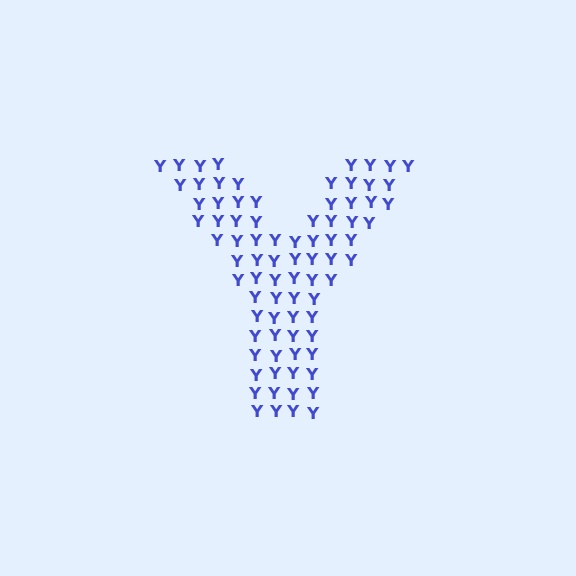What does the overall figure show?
The overall figure shows the letter Y.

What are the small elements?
The small elements are letter Y's.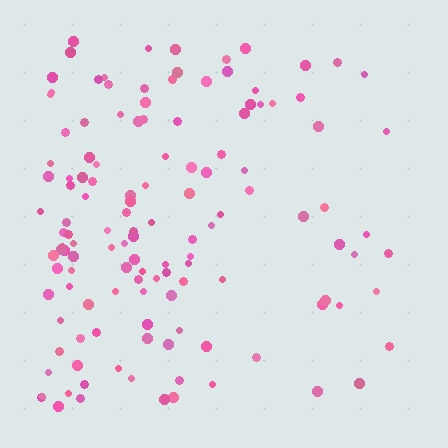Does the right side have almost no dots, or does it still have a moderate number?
Still a moderate number, just noticeably fewer than the left.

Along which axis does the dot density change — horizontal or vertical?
Horizontal.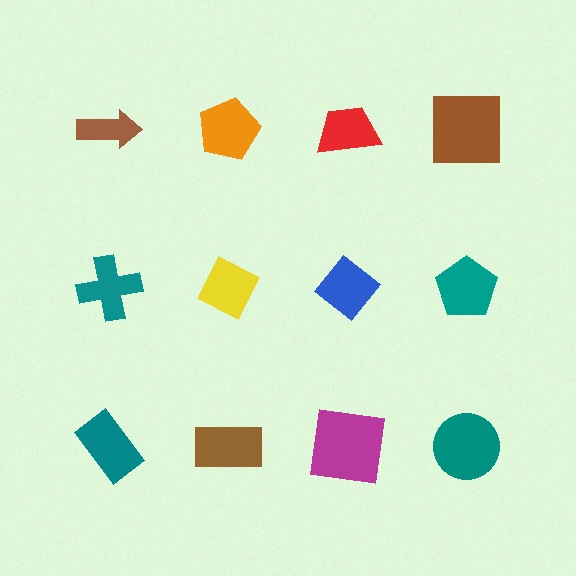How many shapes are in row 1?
4 shapes.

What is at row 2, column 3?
A blue diamond.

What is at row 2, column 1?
A teal cross.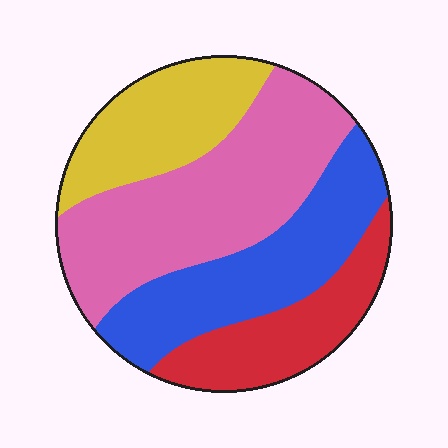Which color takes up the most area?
Pink, at roughly 35%.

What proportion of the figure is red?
Red takes up between a sixth and a third of the figure.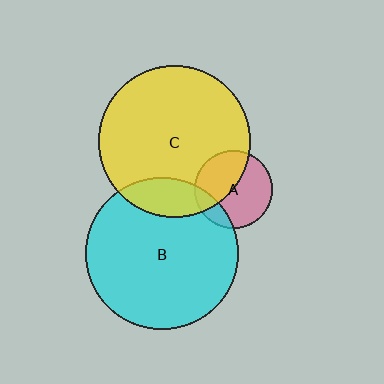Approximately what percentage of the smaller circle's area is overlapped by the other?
Approximately 15%.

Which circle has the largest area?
Circle B (cyan).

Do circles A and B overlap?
Yes.